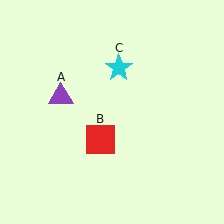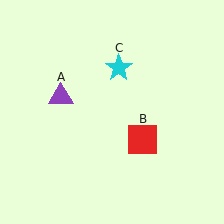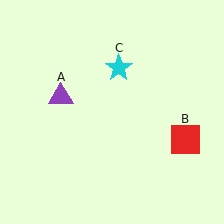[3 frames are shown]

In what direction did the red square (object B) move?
The red square (object B) moved right.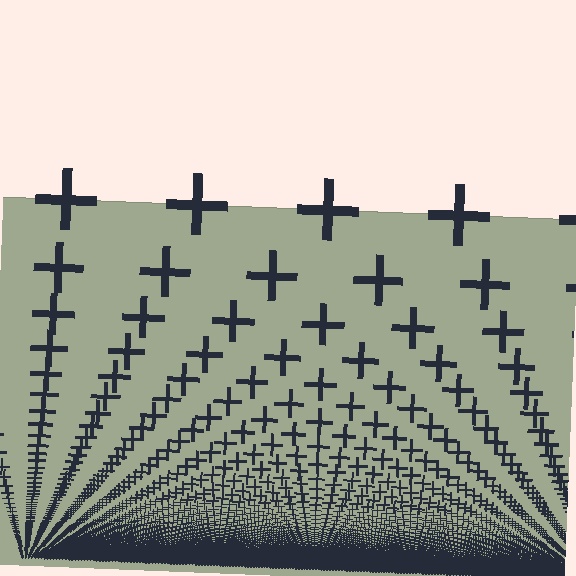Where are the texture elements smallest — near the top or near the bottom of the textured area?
Near the bottom.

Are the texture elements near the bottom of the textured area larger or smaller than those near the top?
Smaller. The gradient is inverted — elements near the bottom are smaller and denser.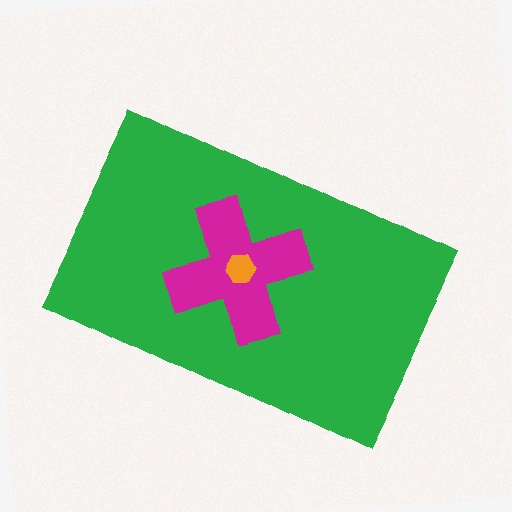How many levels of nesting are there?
3.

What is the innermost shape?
The orange hexagon.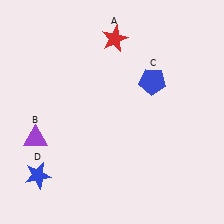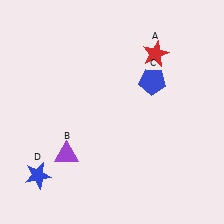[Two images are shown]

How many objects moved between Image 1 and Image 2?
2 objects moved between the two images.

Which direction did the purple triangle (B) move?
The purple triangle (B) moved right.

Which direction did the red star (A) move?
The red star (A) moved right.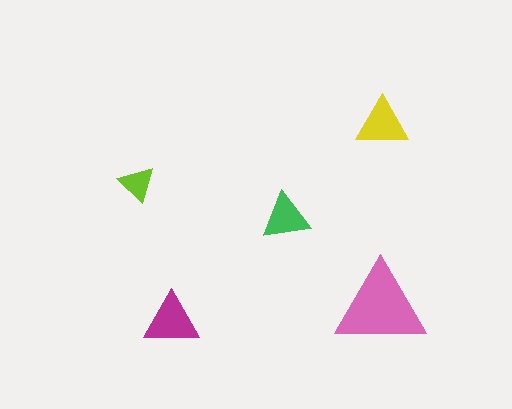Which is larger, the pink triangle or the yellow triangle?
The pink one.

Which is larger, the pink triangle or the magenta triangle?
The pink one.